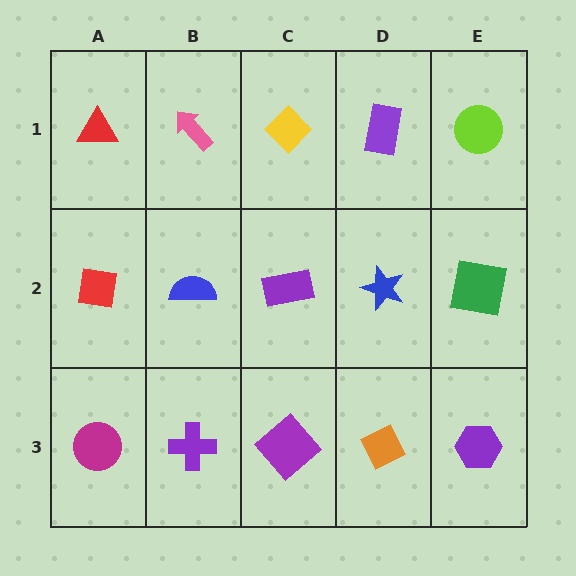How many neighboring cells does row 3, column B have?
3.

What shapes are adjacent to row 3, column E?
A green square (row 2, column E), an orange diamond (row 3, column D).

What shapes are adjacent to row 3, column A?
A red square (row 2, column A), a purple cross (row 3, column B).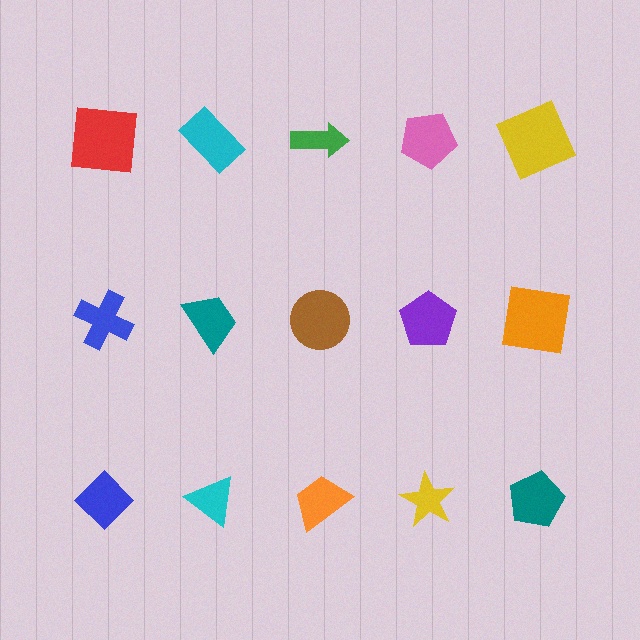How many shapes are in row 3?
5 shapes.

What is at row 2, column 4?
A purple pentagon.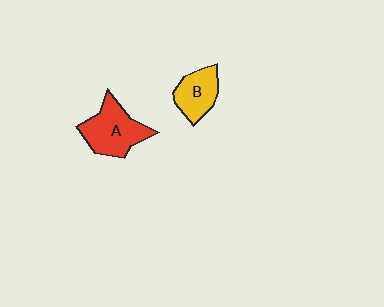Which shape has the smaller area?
Shape B (yellow).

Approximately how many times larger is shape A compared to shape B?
Approximately 1.5 times.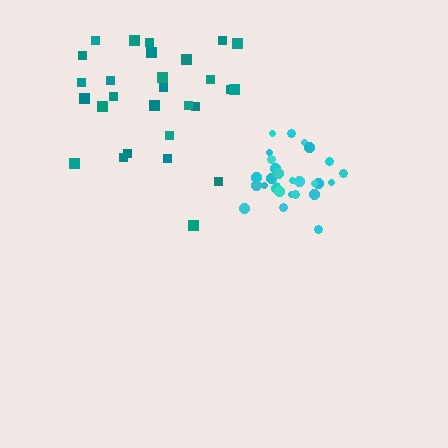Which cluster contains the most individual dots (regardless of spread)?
Teal (29).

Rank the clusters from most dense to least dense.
cyan, teal.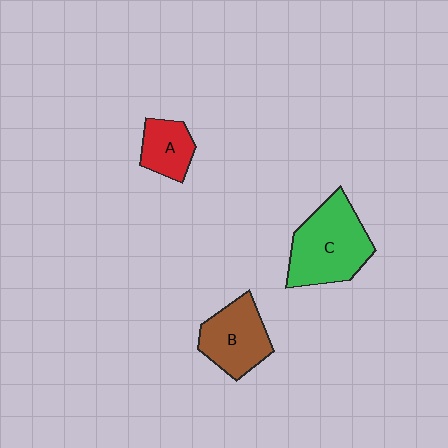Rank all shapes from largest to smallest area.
From largest to smallest: C (green), B (brown), A (red).